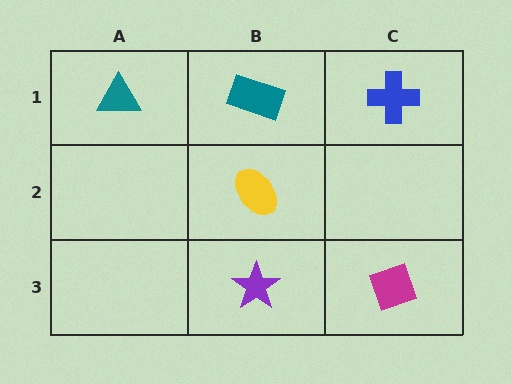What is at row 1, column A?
A teal triangle.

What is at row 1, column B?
A teal rectangle.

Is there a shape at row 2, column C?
No, that cell is empty.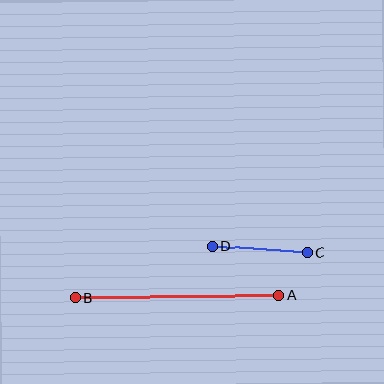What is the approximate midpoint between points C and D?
The midpoint is at approximately (259, 249) pixels.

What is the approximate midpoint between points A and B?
The midpoint is at approximately (177, 297) pixels.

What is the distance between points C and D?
The distance is approximately 95 pixels.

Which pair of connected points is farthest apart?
Points A and B are farthest apart.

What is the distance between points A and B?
The distance is approximately 203 pixels.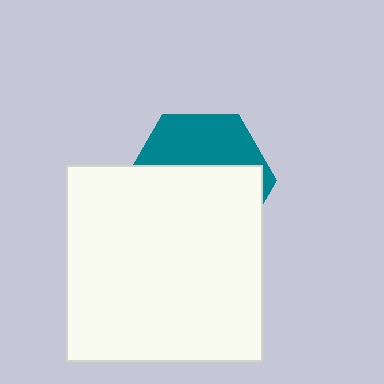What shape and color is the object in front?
The object in front is a white square.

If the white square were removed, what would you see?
You would see the complete teal hexagon.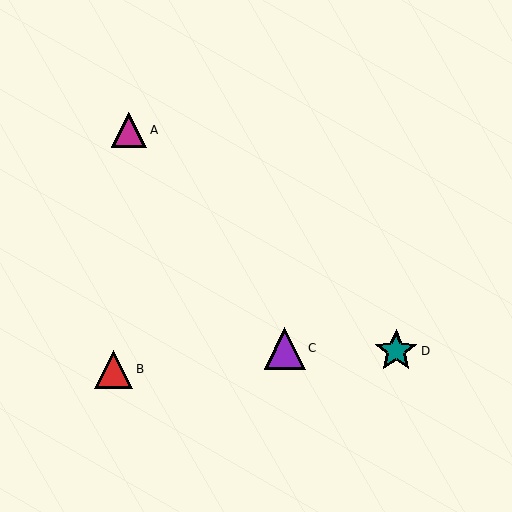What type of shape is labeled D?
Shape D is a teal star.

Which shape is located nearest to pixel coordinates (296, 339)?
The purple triangle (labeled C) at (285, 348) is nearest to that location.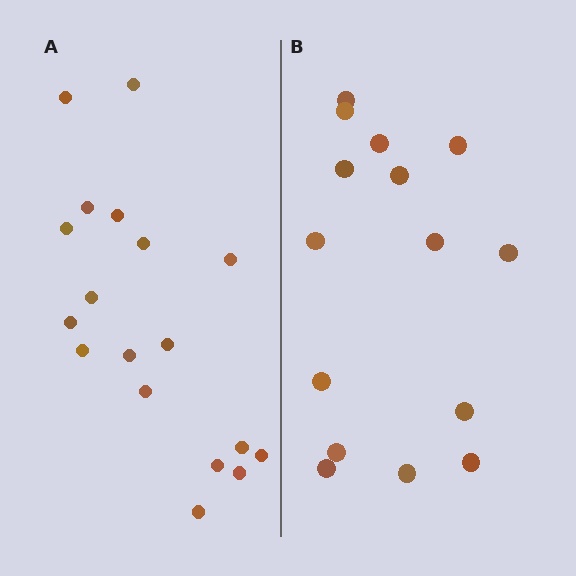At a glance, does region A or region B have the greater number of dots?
Region A (the left region) has more dots.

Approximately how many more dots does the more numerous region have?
Region A has just a few more — roughly 2 or 3 more dots than region B.